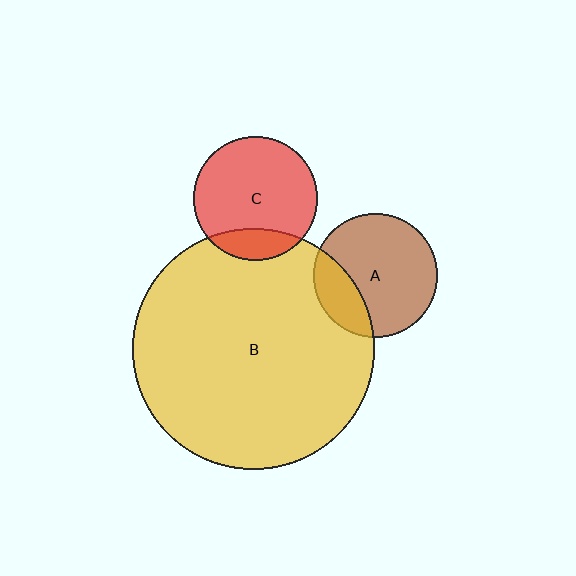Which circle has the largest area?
Circle B (yellow).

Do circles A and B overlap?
Yes.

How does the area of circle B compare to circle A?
Approximately 3.8 times.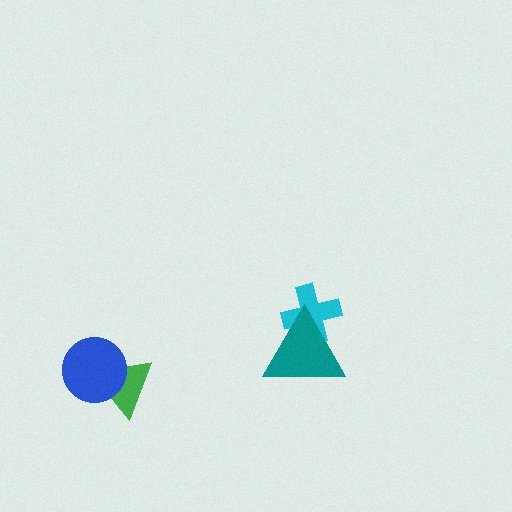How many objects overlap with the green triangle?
1 object overlaps with the green triangle.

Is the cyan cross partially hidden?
Yes, it is partially covered by another shape.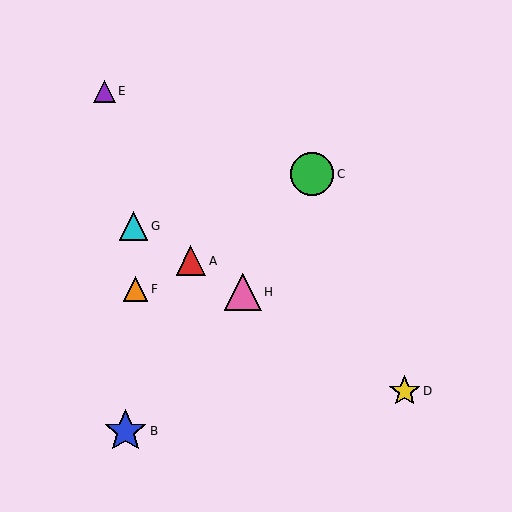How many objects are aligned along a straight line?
4 objects (A, D, G, H) are aligned along a straight line.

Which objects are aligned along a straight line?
Objects A, D, G, H are aligned along a straight line.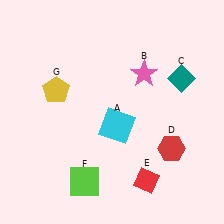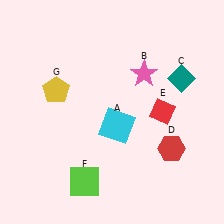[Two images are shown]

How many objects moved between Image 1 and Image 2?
1 object moved between the two images.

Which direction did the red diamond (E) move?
The red diamond (E) moved up.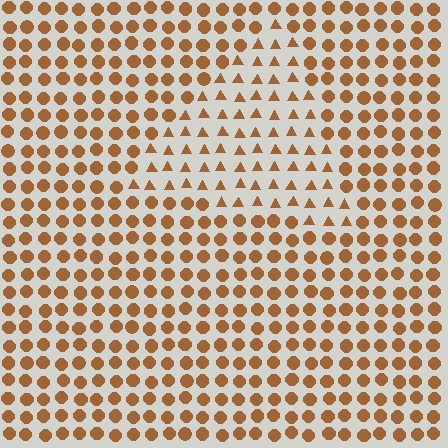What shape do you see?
I see a triangle.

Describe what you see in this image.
The image is filled with small brown elements arranged in a uniform grid. A triangle-shaped region contains triangles, while the surrounding area contains circles. The boundary is defined purely by the change in element shape.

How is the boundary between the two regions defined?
The boundary is defined by a change in element shape: triangles inside vs. circles outside. All elements share the same color and spacing.